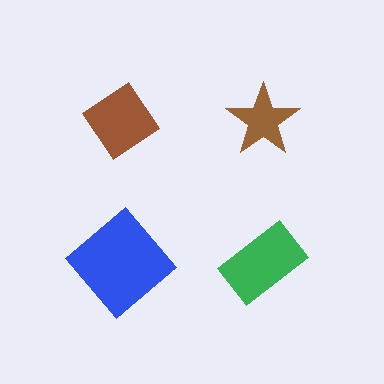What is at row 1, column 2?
A brown star.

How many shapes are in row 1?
2 shapes.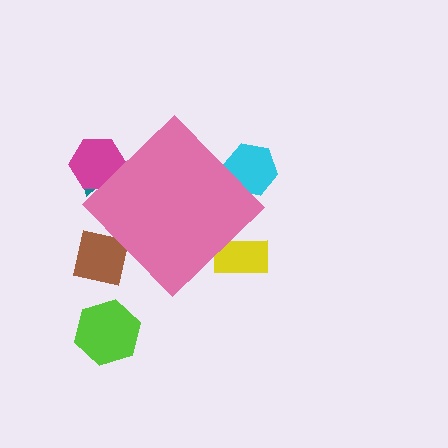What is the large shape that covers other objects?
A pink diamond.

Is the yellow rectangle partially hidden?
Yes, the yellow rectangle is partially hidden behind the pink diamond.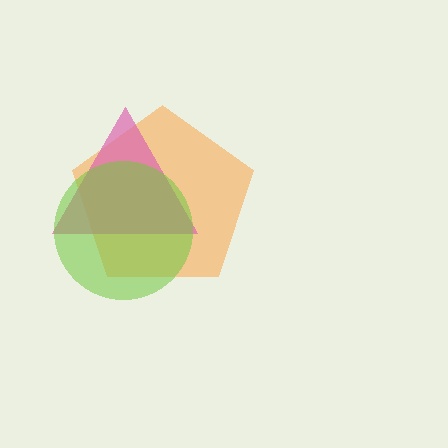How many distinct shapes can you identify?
There are 3 distinct shapes: an orange pentagon, a pink triangle, a lime circle.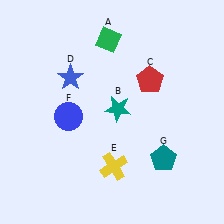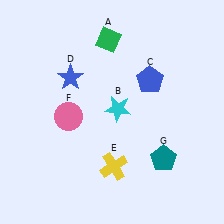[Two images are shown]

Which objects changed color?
B changed from teal to cyan. C changed from red to blue. F changed from blue to pink.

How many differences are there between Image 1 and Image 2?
There are 3 differences between the two images.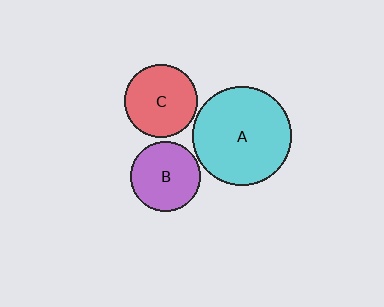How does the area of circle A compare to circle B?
Approximately 2.0 times.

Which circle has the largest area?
Circle A (cyan).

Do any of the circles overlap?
No, none of the circles overlap.